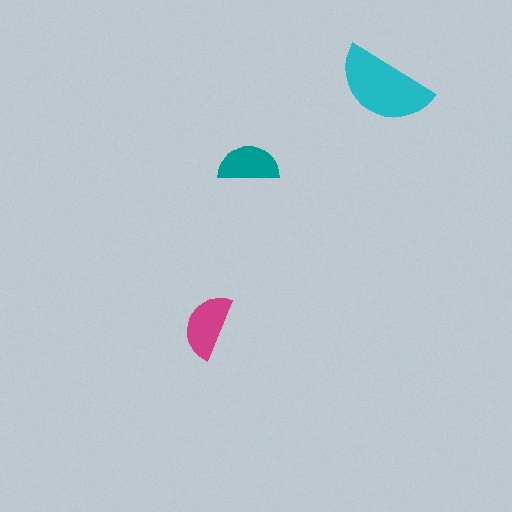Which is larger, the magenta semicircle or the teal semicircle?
The magenta one.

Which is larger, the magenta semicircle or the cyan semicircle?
The cyan one.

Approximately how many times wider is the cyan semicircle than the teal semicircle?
About 1.5 times wider.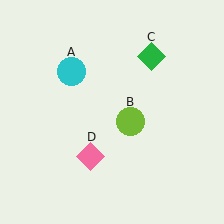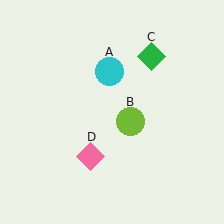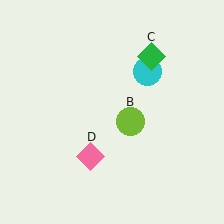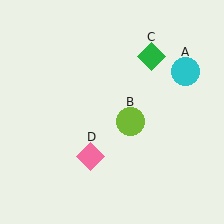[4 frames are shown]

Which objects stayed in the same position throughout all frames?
Lime circle (object B) and green diamond (object C) and pink diamond (object D) remained stationary.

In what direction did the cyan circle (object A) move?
The cyan circle (object A) moved right.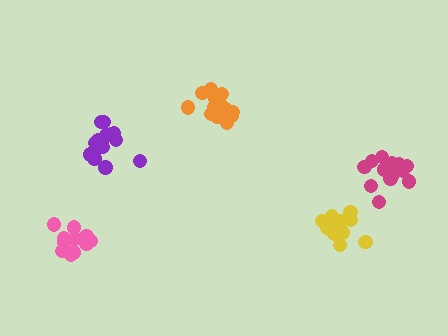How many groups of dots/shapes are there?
There are 5 groups.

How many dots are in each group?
Group 1: 15 dots, Group 2: 14 dots, Group 3: 15 dots, Group 4: 12 dots, Group 5: 15 dots (71 total).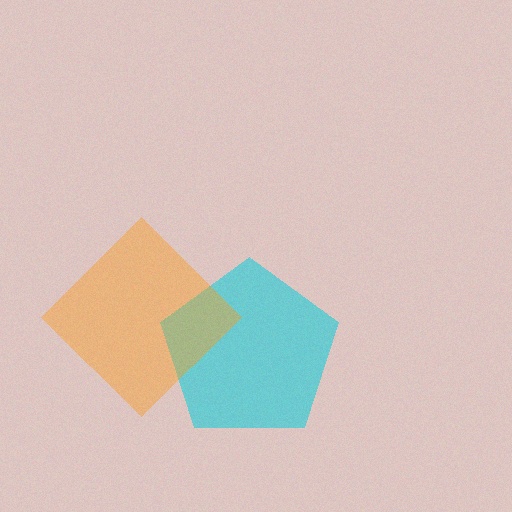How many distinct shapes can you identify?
There are 2 distinct shapes: a cyan pentagon, an orange diamond.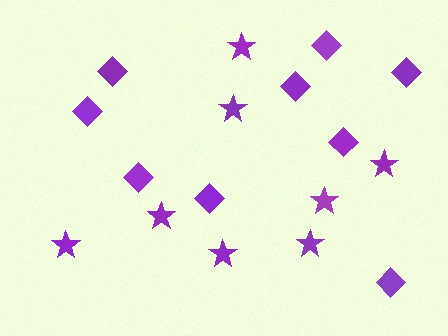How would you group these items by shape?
There are 2 groups: one group of stars (8) and one group of diamonds (9).